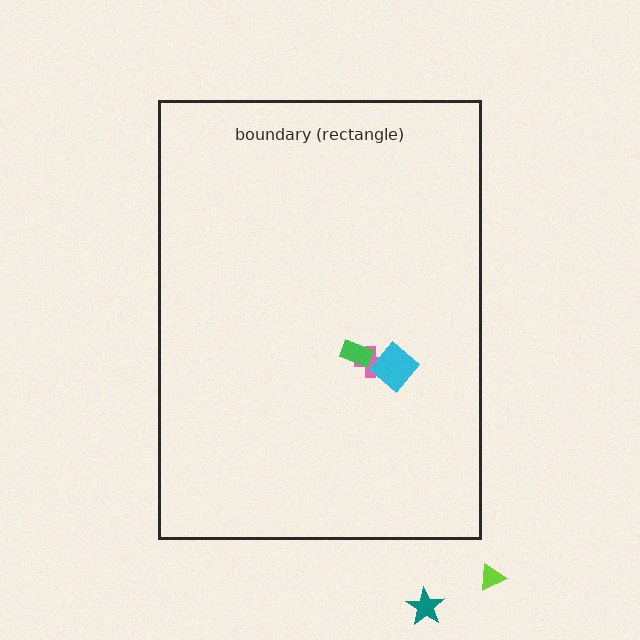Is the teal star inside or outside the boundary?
Outside.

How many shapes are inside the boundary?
3 inside, 2 outside.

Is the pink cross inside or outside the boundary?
Inside.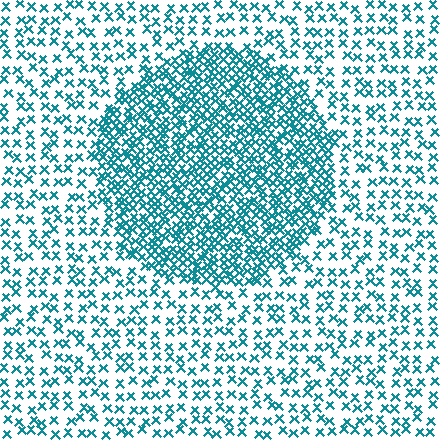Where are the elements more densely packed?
The elements are more densely packed inside the circle boundary.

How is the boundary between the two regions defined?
The boundary is defined by a change in element density (approximately 2.4x ratio). All elements are the same color, size, and shape.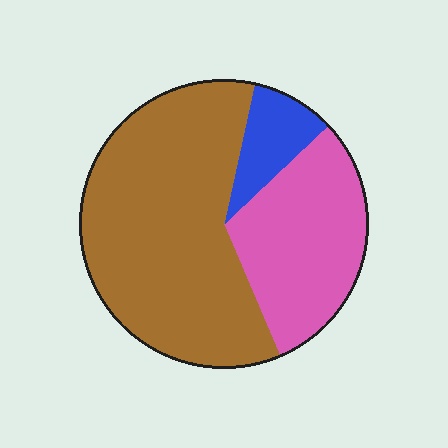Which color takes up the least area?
Blue, at roughly 10%.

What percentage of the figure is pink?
Pink covers about 30% of the figure.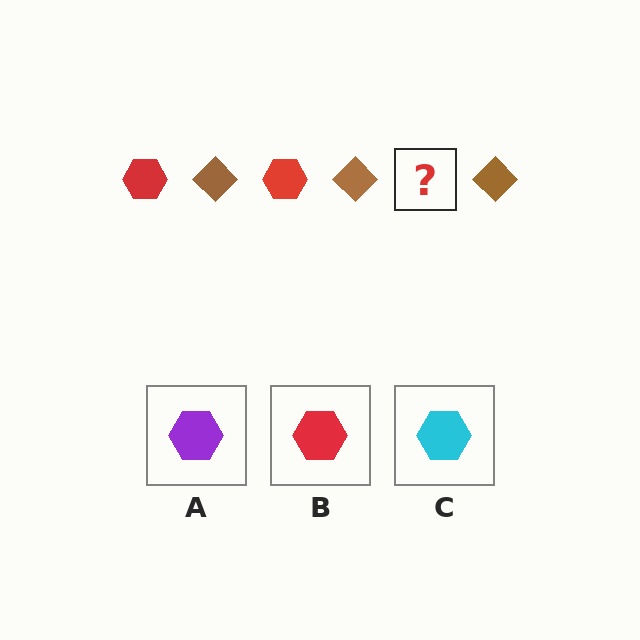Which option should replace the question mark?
Option B.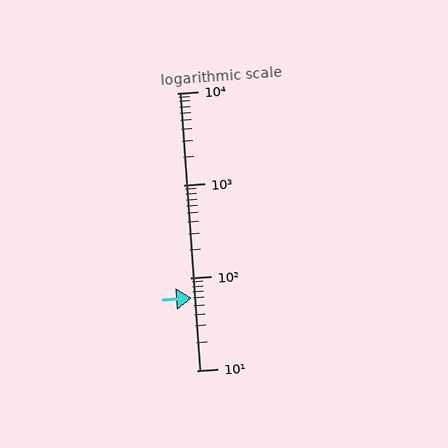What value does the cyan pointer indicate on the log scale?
The pointer indicates approximately 60.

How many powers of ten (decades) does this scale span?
The scale spans 3 decades, from 10 to 10000.